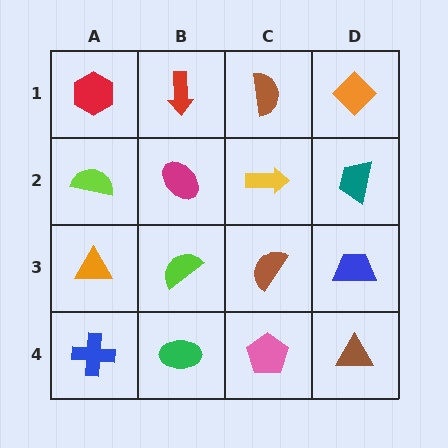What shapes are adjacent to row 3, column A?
A lime semicircle (row 2, column A), a blue cross (row 4, column A), a lime semicircle (row 3, column B).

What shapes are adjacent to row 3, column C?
A yellow arrow (row 2, column C), a pink pentagon (row 4, column C), a lime semicircle (row 3, column B), a blue trapezoid (row 3, column D).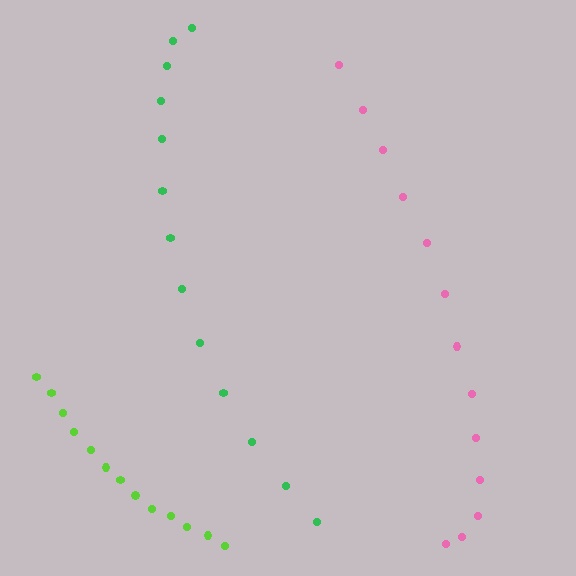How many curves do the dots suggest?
There are 3 distinct paths.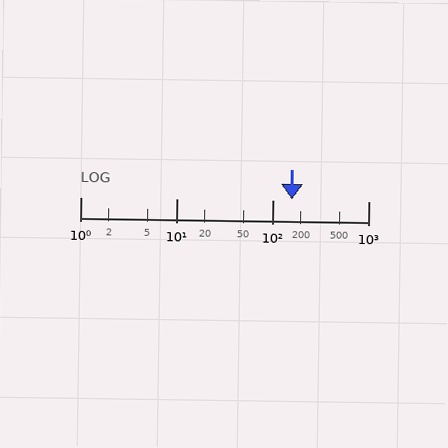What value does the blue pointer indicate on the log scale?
The pointer indicates approximately 160.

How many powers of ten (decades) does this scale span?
The scale spans 3 decades, from 1 to 1000.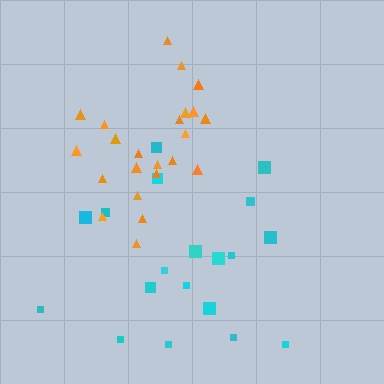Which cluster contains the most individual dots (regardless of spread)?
Orange (23).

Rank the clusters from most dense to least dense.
orange, cyan.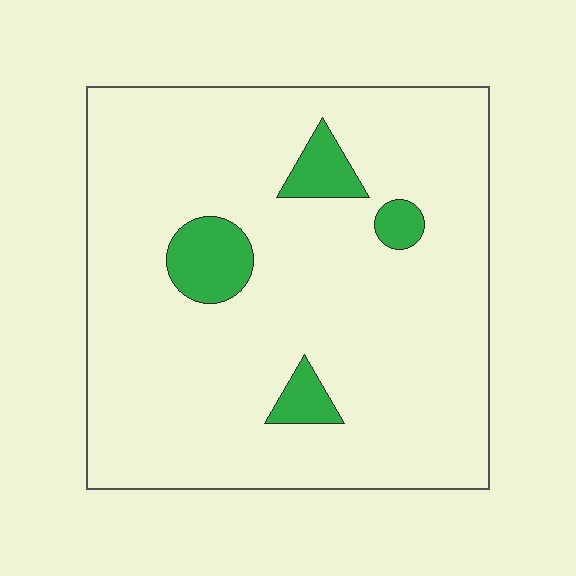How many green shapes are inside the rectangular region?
4.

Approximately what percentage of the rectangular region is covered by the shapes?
Approximately 10%.